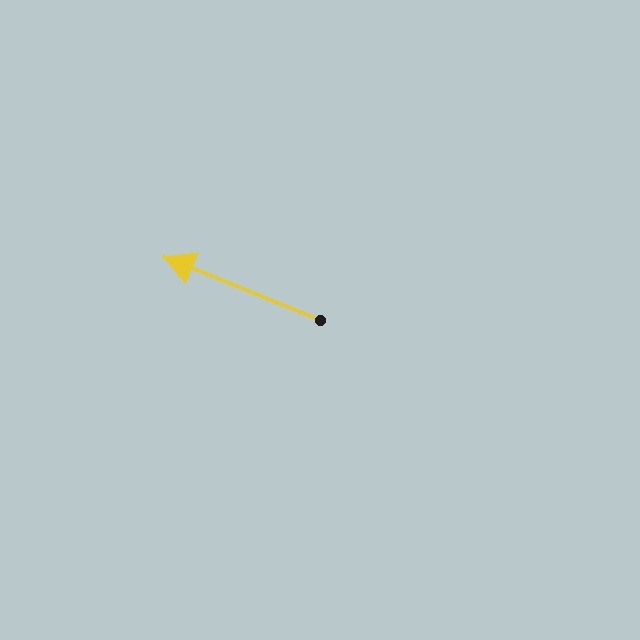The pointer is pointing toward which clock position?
Roughly 10 o'clock.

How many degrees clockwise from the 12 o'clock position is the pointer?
Approximately 292 degrees.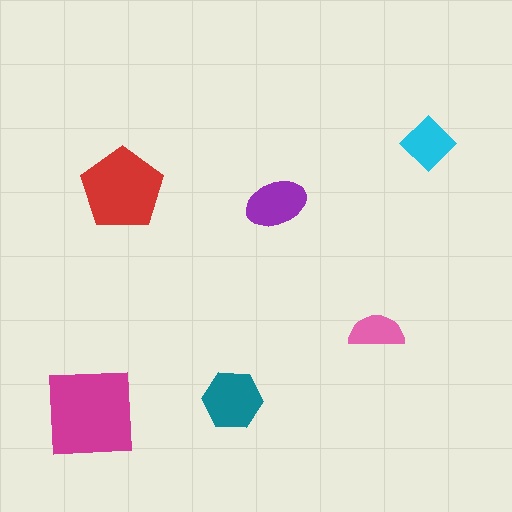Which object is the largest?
The magenta square.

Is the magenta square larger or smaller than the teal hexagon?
Larger.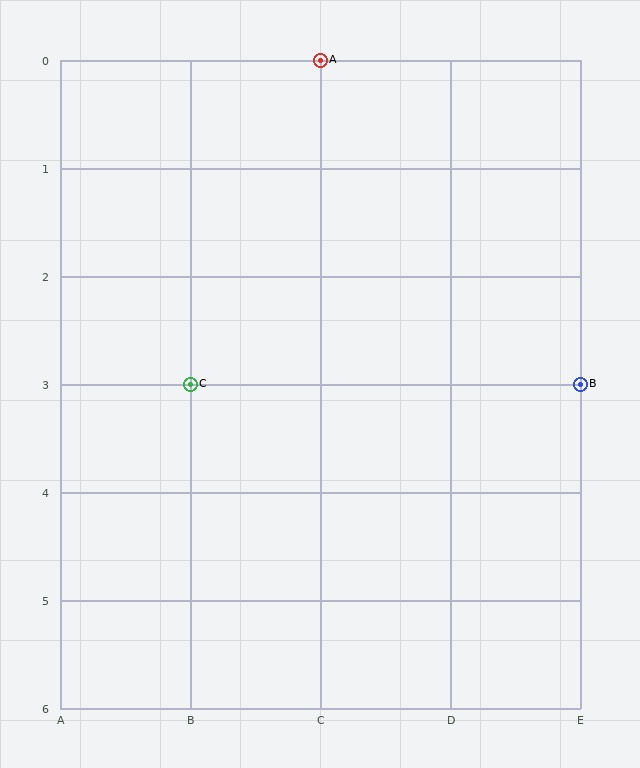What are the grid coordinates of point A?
Point A is at grid coordinates (C, 0).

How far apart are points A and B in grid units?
Points A and B are 2 columns and 3 rows apart (about 3.6 grid units diagonally).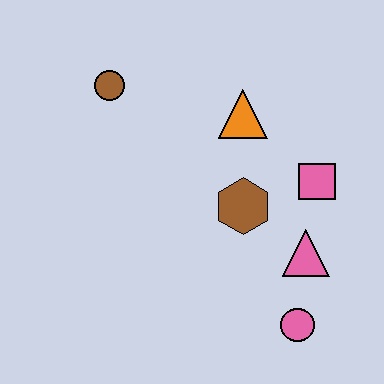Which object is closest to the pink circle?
The pink triangle is closest to the pink circle.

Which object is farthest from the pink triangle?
The brown circle is farthest from the pink triangle.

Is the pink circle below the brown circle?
Yes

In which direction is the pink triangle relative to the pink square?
The pink triangle is below the pink square.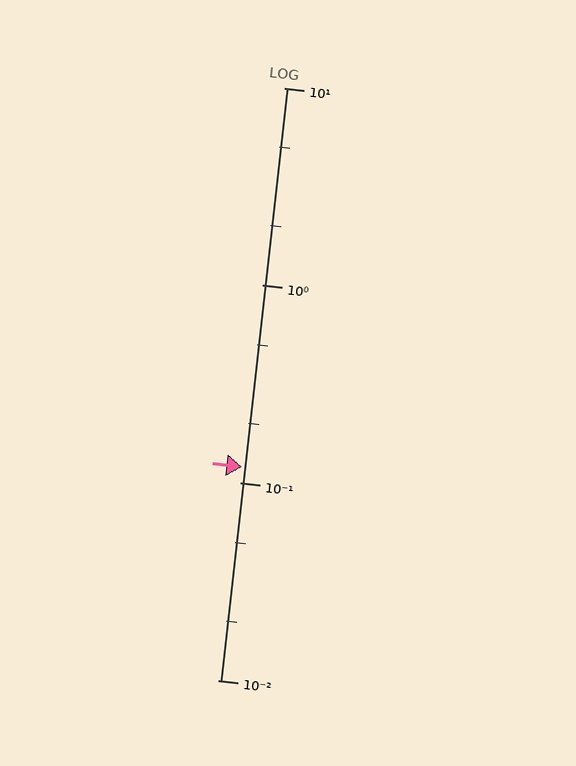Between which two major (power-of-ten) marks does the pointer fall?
The pointer is between 0.1 and 1.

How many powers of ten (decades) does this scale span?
The scale spans 3 decades, from 0.01 to 10.